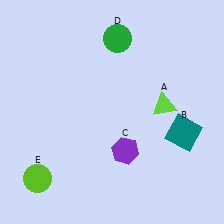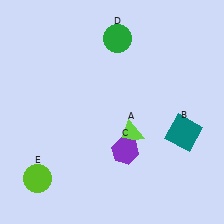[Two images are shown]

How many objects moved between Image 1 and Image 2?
1 object moved between the two images.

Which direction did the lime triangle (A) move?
The lime triangle (A) moved left.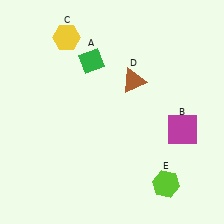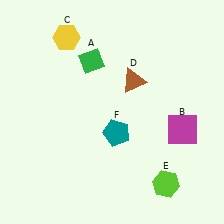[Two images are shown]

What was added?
A teal pentagon (F) was added in Image 2.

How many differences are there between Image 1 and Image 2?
There is 1 difference between the two images.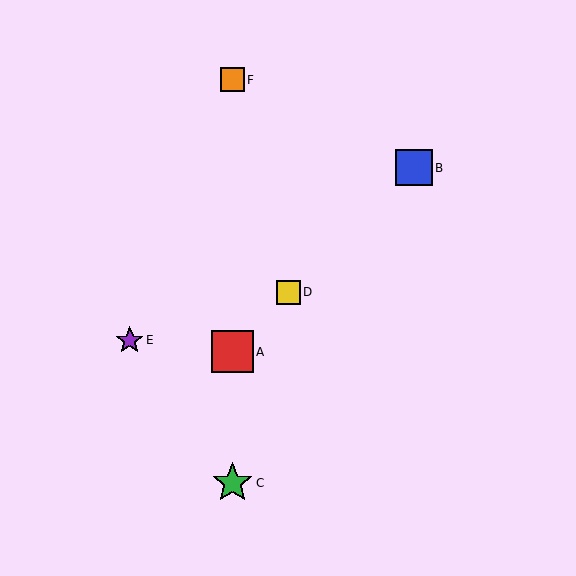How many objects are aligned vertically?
3 objects (A, C, F) are aligned vertically.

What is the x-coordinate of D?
Object D is at x≈289.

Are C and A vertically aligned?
Yes, both are at x≈232.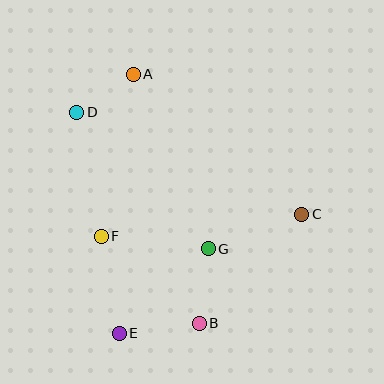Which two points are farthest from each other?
Points A and E are farthest from each other.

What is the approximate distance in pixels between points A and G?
The distance between A and G is approximately 190 pixels.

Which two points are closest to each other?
Points A and D are closest to each other.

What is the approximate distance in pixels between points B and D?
The distance between B and D is approximately 244 pixels.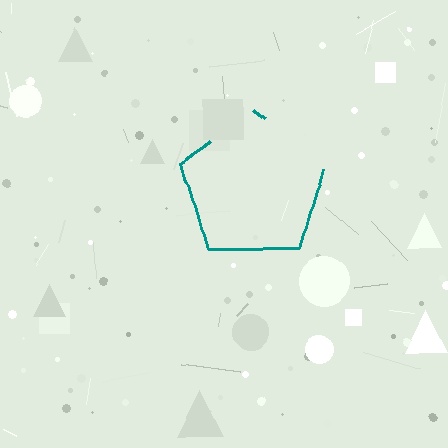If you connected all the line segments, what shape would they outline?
They would outline a pentagon.